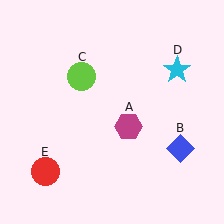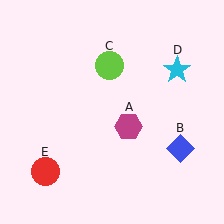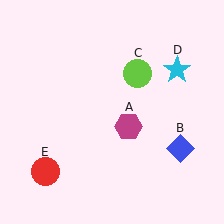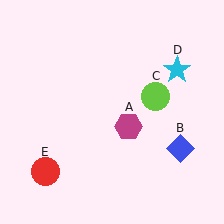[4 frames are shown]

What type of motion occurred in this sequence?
The lime circle (object C) rotated clockwise around the center of the scene.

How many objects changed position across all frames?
1 object changed position: lime circle (object C).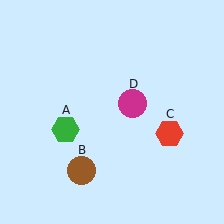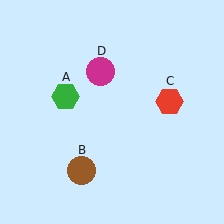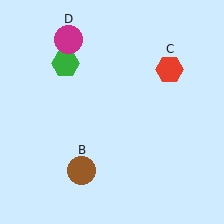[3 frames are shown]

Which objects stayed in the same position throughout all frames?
Brown circle (object B) remained stationary.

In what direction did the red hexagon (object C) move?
The red hexagon (object C) moved up.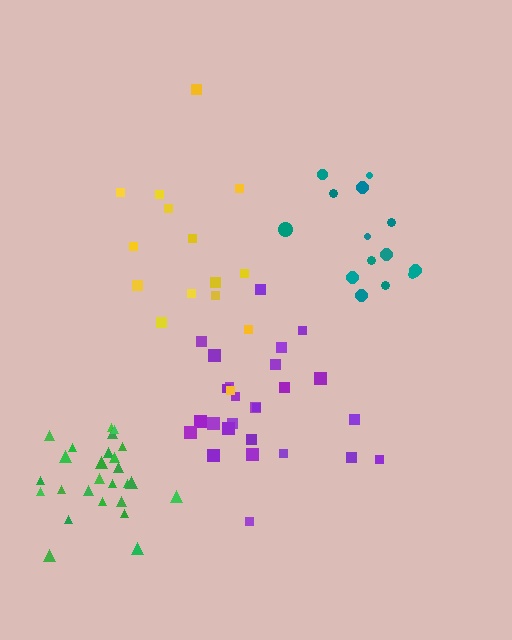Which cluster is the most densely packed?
Green.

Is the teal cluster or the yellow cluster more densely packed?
Teal.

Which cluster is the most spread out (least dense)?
Yellow.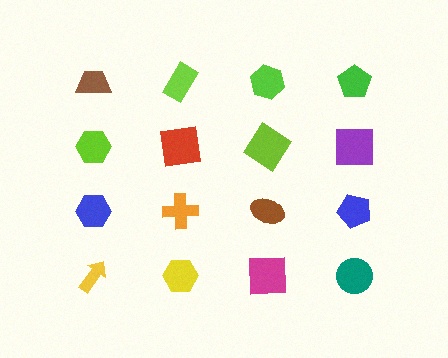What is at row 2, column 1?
A lime hexagon.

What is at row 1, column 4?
A green pentagon.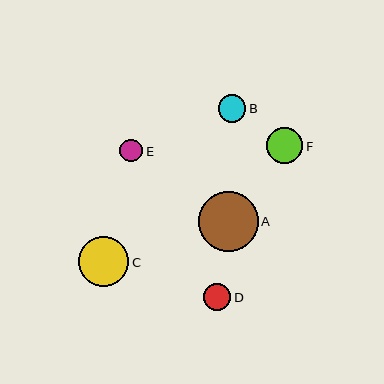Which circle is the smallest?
Circle E is the smallest with a size of approximately 23 pixels.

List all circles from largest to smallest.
From largest to smallest: A, C, F, B, D, E.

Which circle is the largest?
Circle A is the largest with a size of approximately 60 pixels.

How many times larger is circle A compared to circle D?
Circle A is approximately 2.2 times the size of circle D.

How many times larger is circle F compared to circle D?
Circle F is approximately 1.3 times the size of circle D.